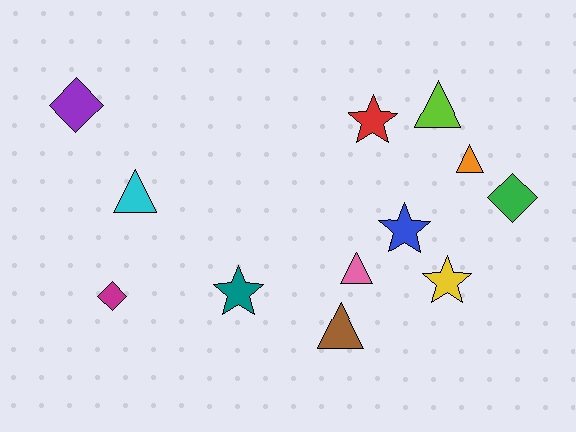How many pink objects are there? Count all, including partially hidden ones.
There is 1 pink object.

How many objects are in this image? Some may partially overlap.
There are 12 objects.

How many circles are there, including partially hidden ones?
There are no circles.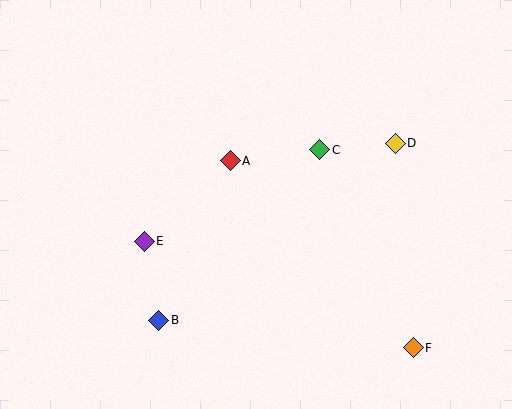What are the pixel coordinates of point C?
Point C is at (320, 150).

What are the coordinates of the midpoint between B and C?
The midpoint between B and C is at (239, 235).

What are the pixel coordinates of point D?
Point D is at (395, 143).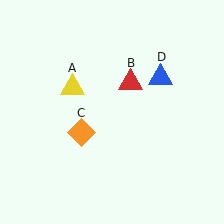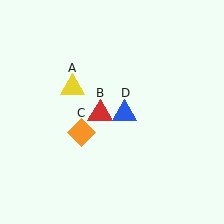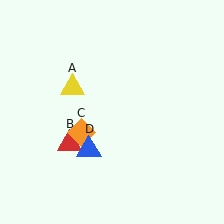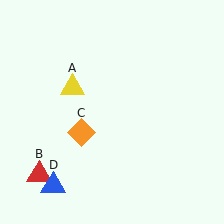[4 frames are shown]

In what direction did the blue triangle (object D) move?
The blue triangle (object D) moved down and to the left.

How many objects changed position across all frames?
2 objects changed position: red triangle (object B), blue triangle (object D).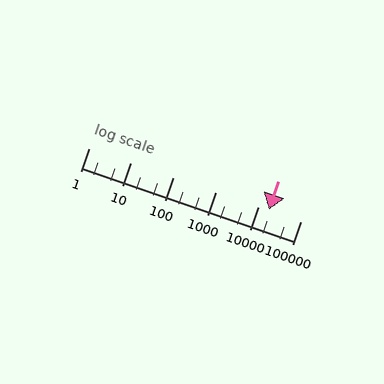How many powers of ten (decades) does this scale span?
The scale spans 5 decades, from 1 to 100000.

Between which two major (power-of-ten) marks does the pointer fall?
The pointer is between 10000 and 100000.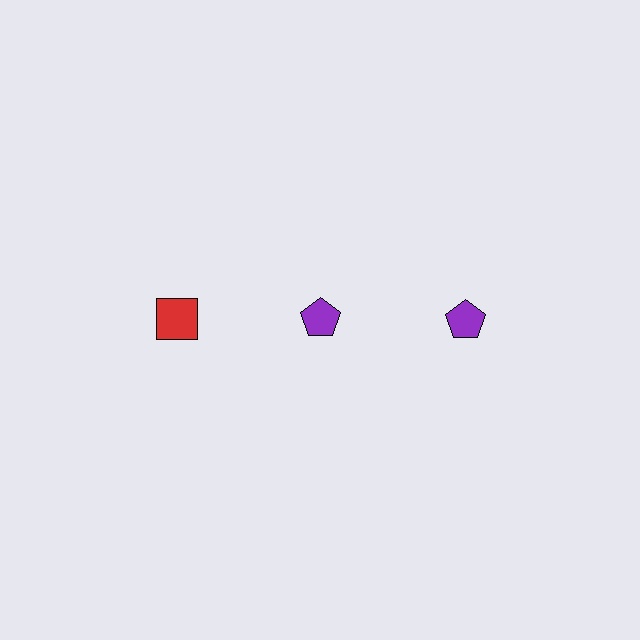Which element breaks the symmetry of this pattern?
The red square in the top row, leftmost column breaks the symmetry. All other shapes are purple pentagons.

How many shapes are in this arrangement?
There are 3 shapes arranged in a grid pattern.